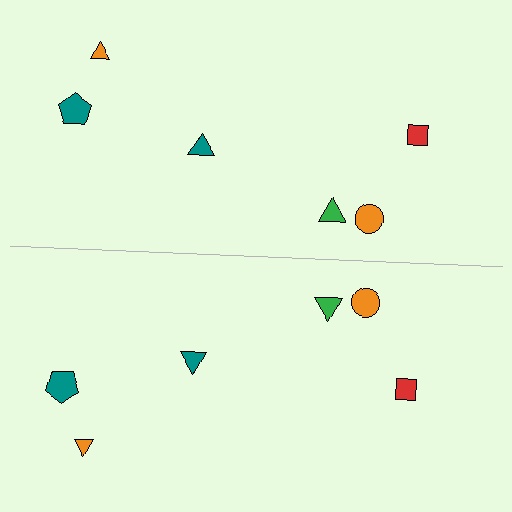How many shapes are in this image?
There are 12 shapes in this image.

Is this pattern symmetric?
Yes, this pattern has bilateral (reflection) symmetry.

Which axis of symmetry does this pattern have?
The pattern has a horizontal axis of symmetry running through the center of the image.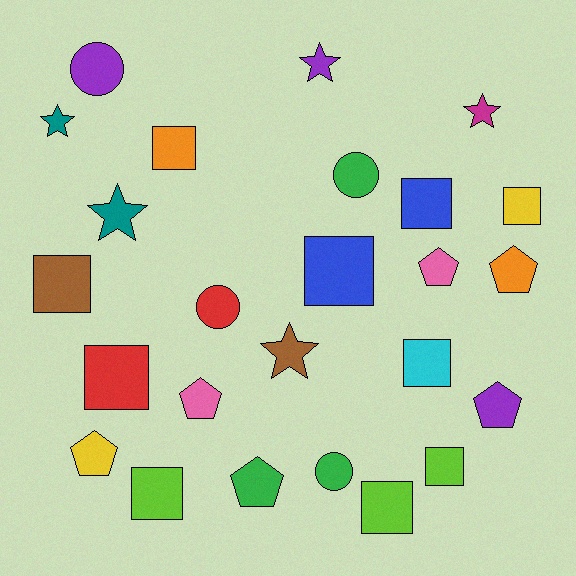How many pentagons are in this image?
There are 6 pentagons.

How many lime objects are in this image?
There are 3 lime objects.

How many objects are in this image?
There are 25 objects.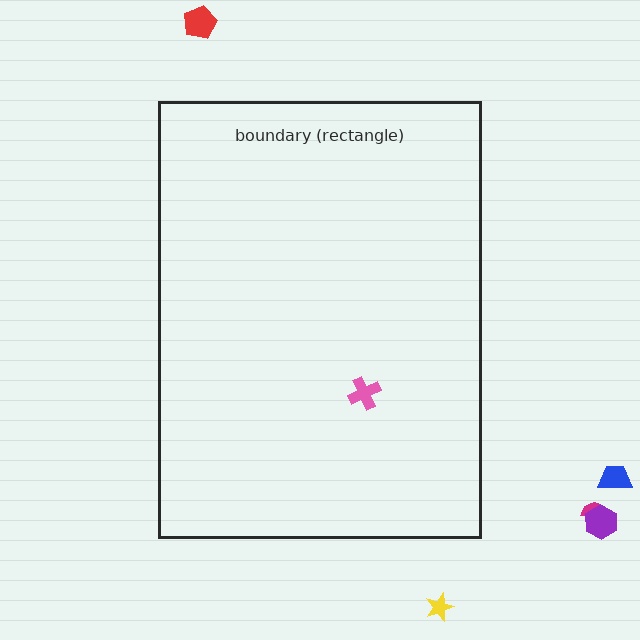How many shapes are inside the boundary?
1 inside, 5 outside.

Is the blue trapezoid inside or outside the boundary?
Outside.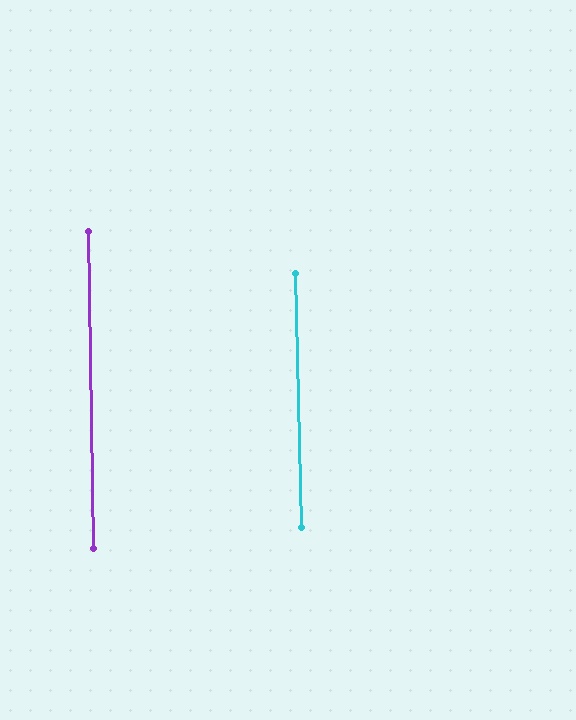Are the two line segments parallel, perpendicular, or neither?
Parallel — their directions differ by only 0.5°.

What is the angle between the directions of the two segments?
Approximately 0 degrees.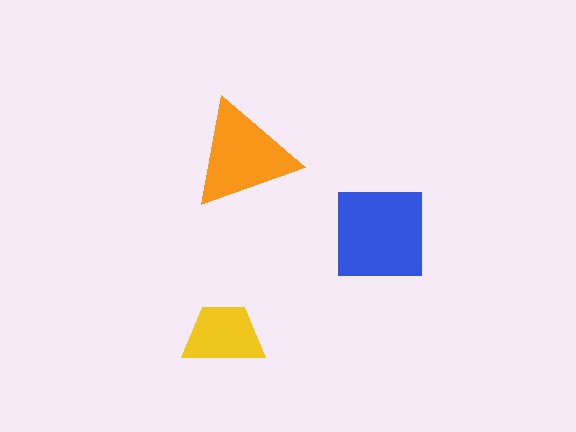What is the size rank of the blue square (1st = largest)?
1st.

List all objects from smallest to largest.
The yellow trapezoid, the orange triangle, the blue square.